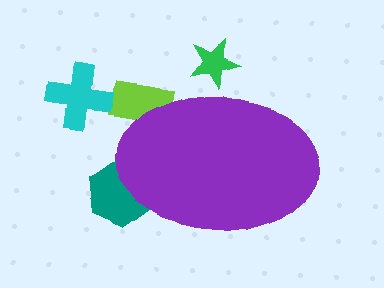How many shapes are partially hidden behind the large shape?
4 shapes are partially hidden.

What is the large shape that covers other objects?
A purple ellipse.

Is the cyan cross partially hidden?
No, the cyan cross is fully visible.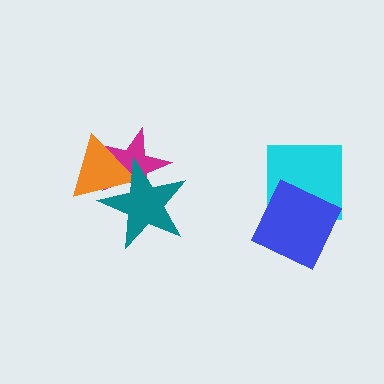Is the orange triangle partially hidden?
Yes, it is partially covered by another shape.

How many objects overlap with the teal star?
2 objects overlap with the teal star.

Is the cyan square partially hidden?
Yes, it is partially covered by another shape.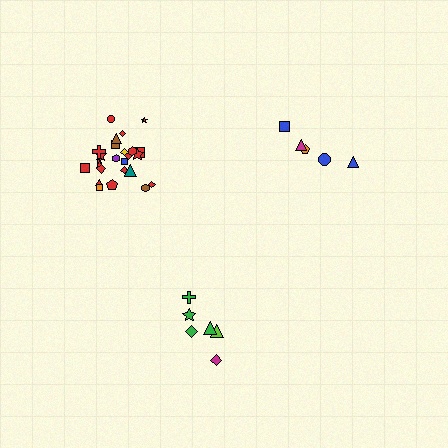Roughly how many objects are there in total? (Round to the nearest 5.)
Roughly 35 objects in total.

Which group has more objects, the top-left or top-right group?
The top-left group.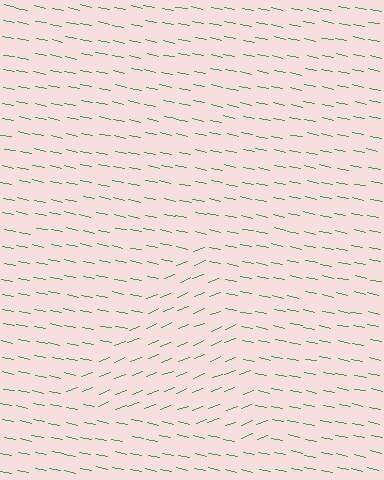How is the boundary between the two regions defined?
The boundary is defined purely by a change in line orientation (approximately 33 degrees difference). All lines are the same color and thickness.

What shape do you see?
I see a triangle.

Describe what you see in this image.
The image is filled with small green line segments. A triangle region in the image has lines oriented differently from the surrounding lines, creating a visible texture boundary.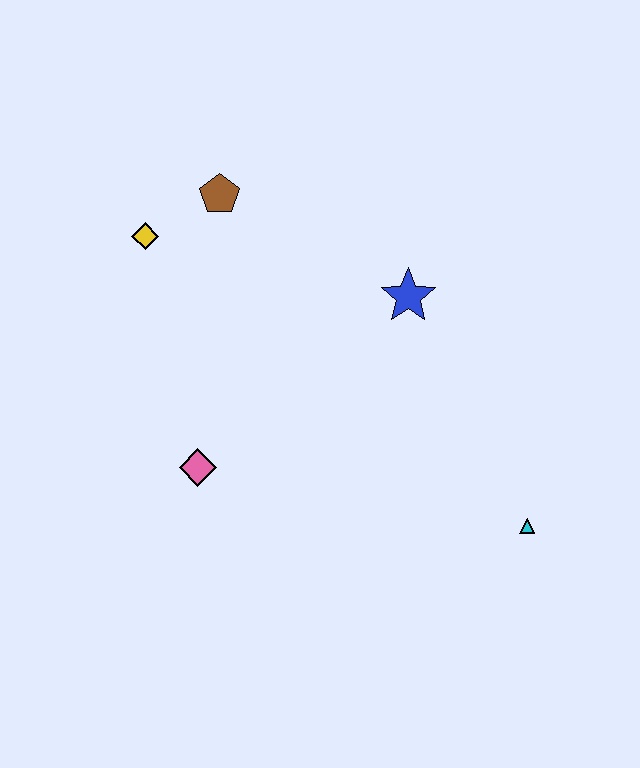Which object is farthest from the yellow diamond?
The cyan triangle is farthest from the yellow diamond.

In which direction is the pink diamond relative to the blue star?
The pink diamond is to the left of the blue star.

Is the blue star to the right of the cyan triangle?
No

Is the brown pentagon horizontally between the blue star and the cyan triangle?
No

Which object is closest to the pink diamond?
The yellow diamond is closest to the pink diamond.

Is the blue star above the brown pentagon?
No